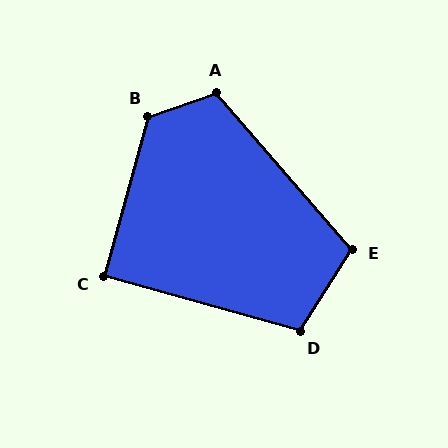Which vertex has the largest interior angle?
B, at approximately 125 degrees.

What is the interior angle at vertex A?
Approximately 112 degrees (obtuse).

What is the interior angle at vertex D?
Approximately 107 degrees (obtuse).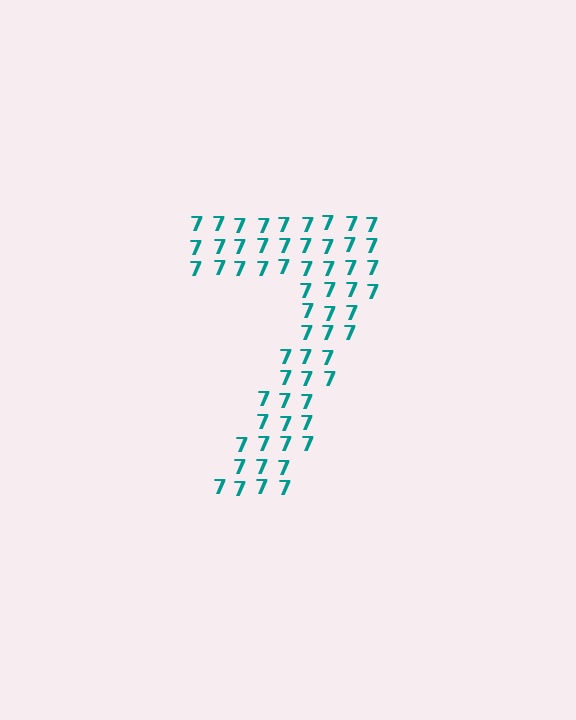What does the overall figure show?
The overall figure shows the digit 7.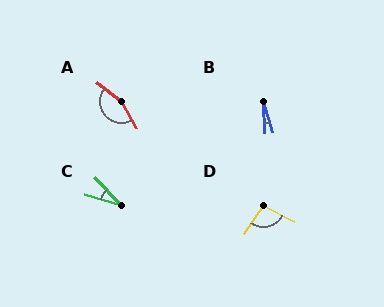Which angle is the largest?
A, at approximately 156 degrees.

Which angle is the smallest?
B, at approximately 15 degrees.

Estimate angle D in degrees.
Approximately 97 degrees.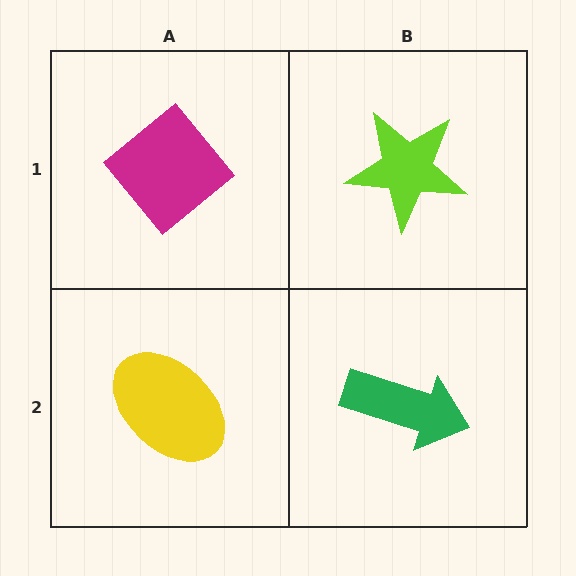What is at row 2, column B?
A green arrow.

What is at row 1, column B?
A lime star.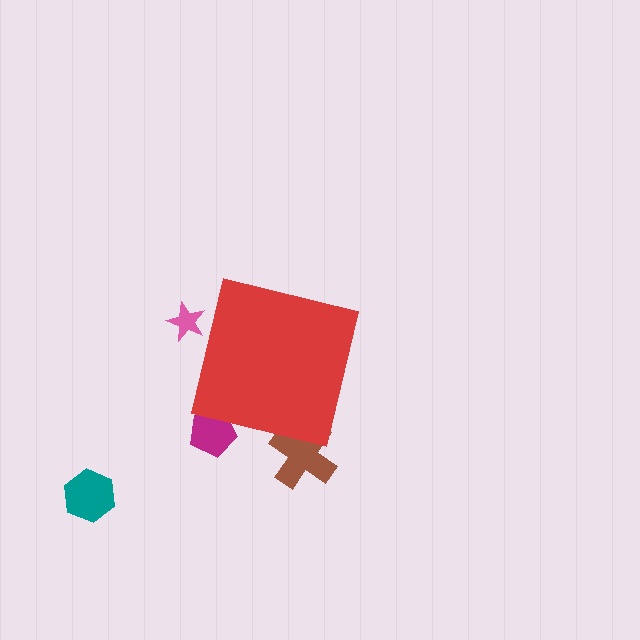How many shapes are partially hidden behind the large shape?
3 shapes are partially hidden.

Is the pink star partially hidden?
Yes, the pink star is partially hidden behind the red square.